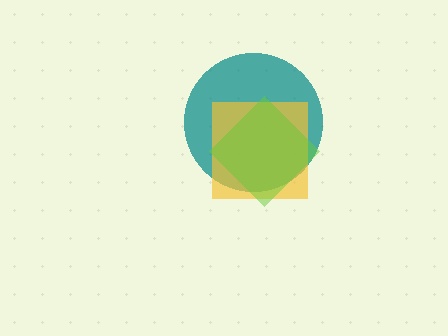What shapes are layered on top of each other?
The layered shapes are: a teal circle, a yellow square, a lime diamond.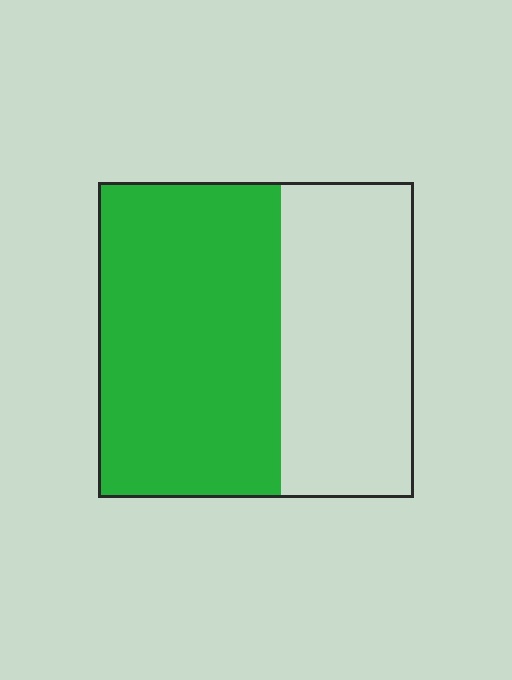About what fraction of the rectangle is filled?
About three fifths (3/5).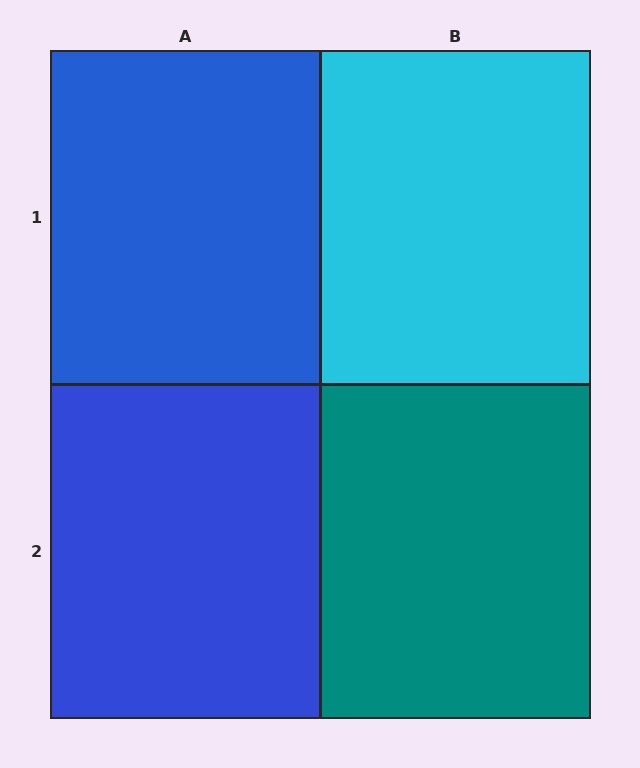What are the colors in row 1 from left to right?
Blue, cyan.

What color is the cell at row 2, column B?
Teal.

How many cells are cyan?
1 cell is cyan.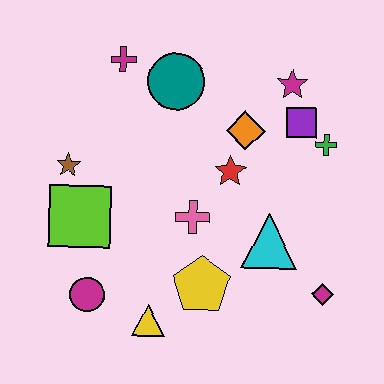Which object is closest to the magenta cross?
The teal circle is closest to the magenta cross.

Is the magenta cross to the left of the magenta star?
Yes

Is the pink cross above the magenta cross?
No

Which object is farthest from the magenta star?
The magenta circle is farthest from the magenta star.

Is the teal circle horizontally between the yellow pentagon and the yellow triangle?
Yes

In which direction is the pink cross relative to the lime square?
The pink cross is to the right of the lime square.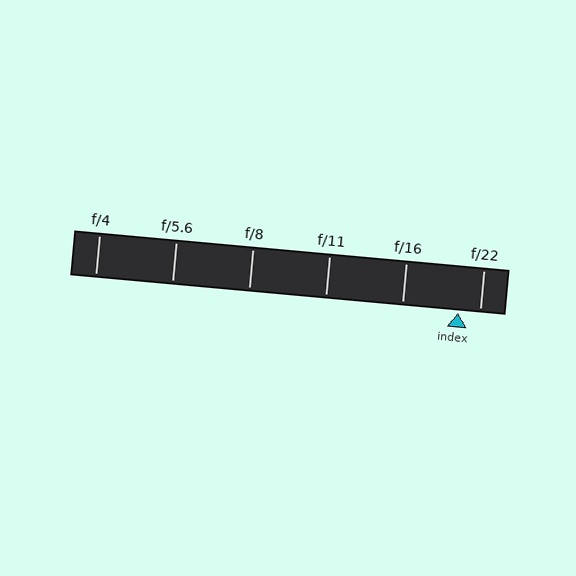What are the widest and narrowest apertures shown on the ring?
The widest aperture shown is f/4 and the narrowest is f/22.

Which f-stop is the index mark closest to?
The index mark is closest to f/22.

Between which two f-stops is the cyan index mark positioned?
The index mark is between f/16 and f/22.